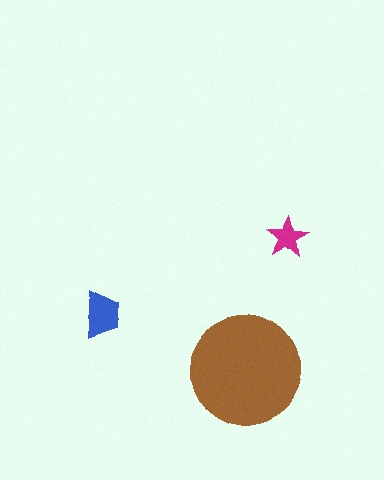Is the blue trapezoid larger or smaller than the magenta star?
Larger.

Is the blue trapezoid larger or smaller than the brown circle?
Smaller.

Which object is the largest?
The brown circle.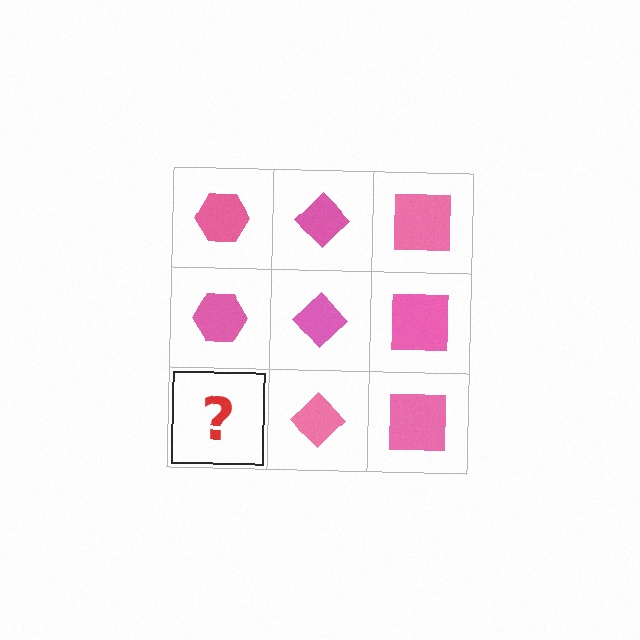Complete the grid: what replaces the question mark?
The question mark should be replaced with a pink hexagon.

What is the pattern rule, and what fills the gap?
The rule is that each column has a consistent shape. The gap should be filled with a pink hexagon.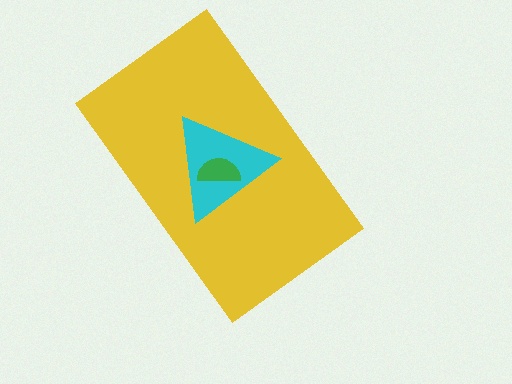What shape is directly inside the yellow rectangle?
The cyan triangle.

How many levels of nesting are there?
3.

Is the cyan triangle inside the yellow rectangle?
Yes.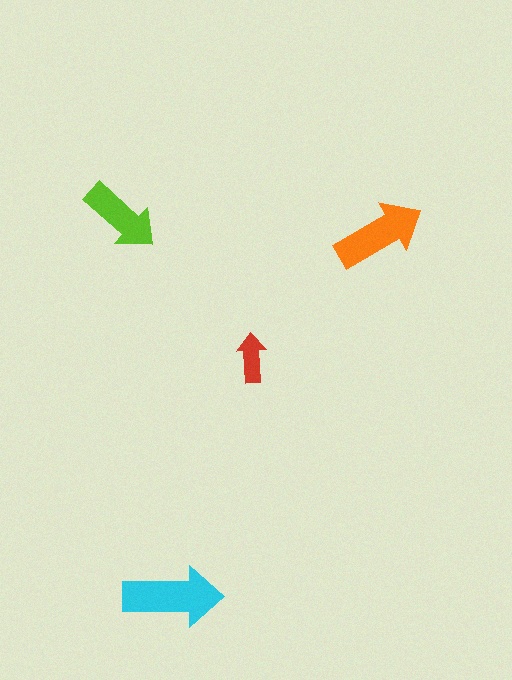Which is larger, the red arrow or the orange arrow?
The orange one.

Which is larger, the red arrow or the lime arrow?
The lime one.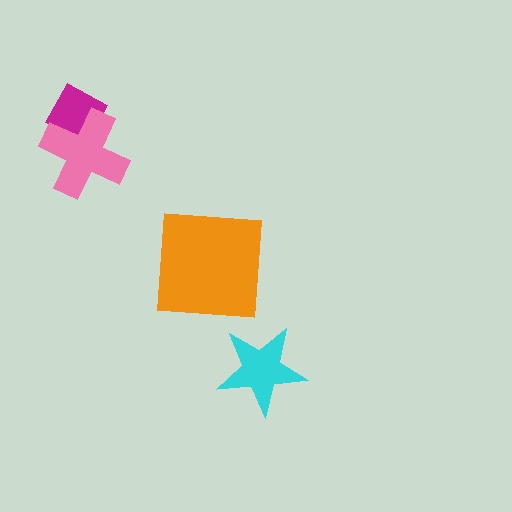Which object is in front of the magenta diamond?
The pink cross is in front of the magenta diamond.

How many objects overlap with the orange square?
0 objects overlap with the orange square.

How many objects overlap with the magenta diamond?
1 object overlaps with the magenta diamond.